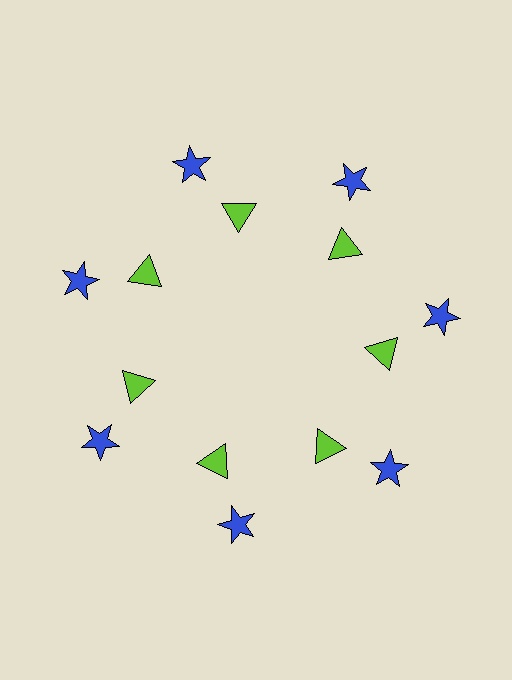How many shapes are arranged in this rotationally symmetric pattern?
There are 14 shapes, arranged in 7 groups of 2.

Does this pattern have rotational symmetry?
Yes, this pattern has 7-fold rotational symmetry. It looks the same after rotating 51 degrees around the center.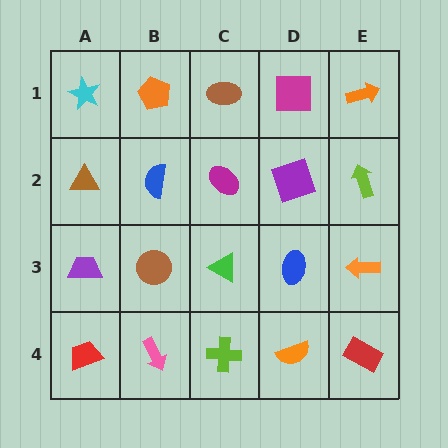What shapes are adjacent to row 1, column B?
A blue semicircle (row 2, column B), a cyan star (row 1, column A), a brown ellipse (row 1, column C).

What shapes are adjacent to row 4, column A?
A purple trapezoid (row 3, column A), a pink arrow (row 4, column B).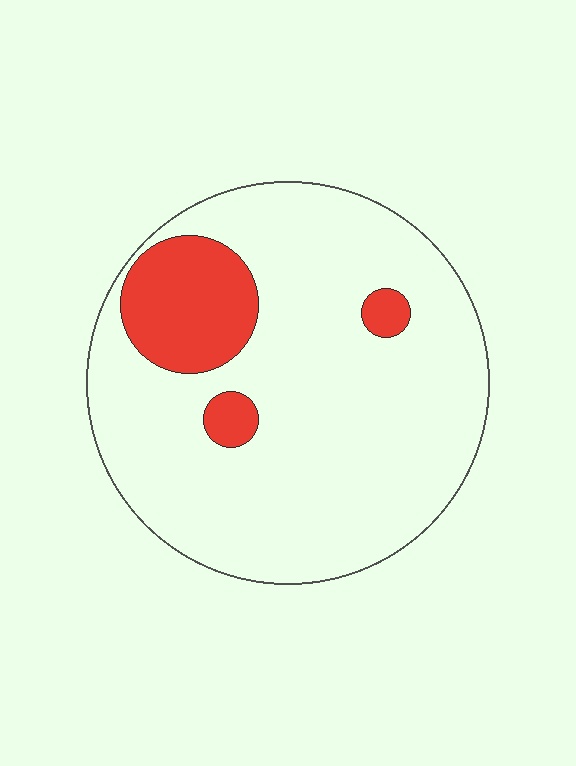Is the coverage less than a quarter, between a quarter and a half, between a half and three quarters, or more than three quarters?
Less than a quarter.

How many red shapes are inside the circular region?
3.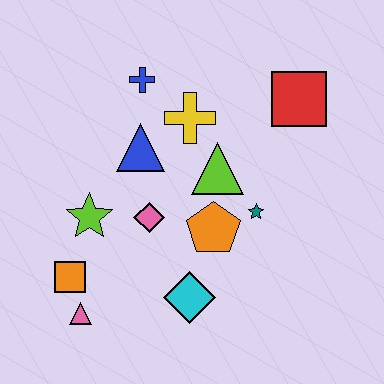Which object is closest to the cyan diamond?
The orange pentagon is closest to the cyan diamond.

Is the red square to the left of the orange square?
No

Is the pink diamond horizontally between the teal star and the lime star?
Yes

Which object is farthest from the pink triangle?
The red square is farthest from the pink triangle.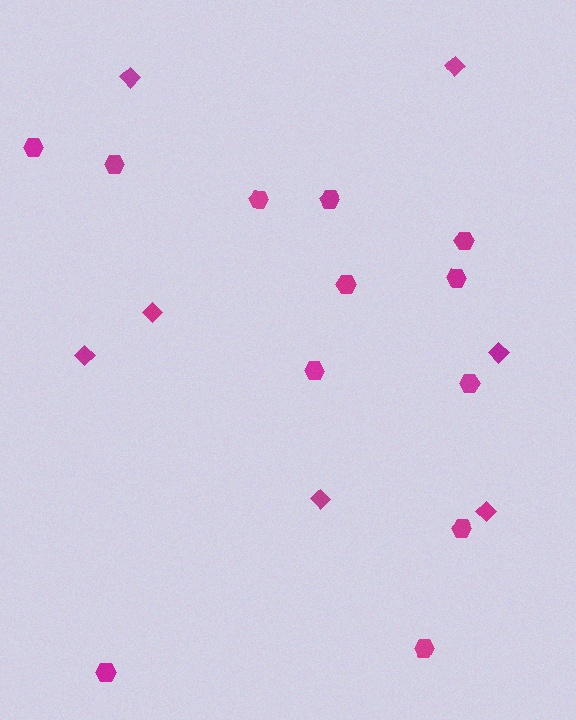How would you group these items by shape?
There are 2 groups: one group of diamonds (7) and one group of hexagons (12).